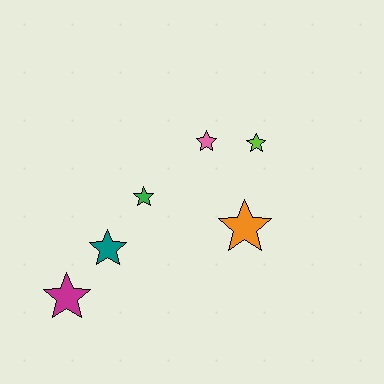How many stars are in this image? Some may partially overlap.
There are 6 stars.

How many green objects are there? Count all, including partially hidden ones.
There is 1 green object.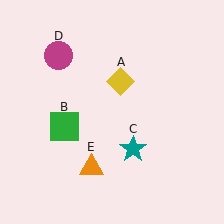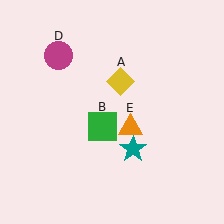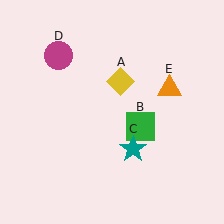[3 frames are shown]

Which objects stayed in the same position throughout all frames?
Yellow diamond (object A) and teal star (object C) and magenta circle (object D) remained stationary.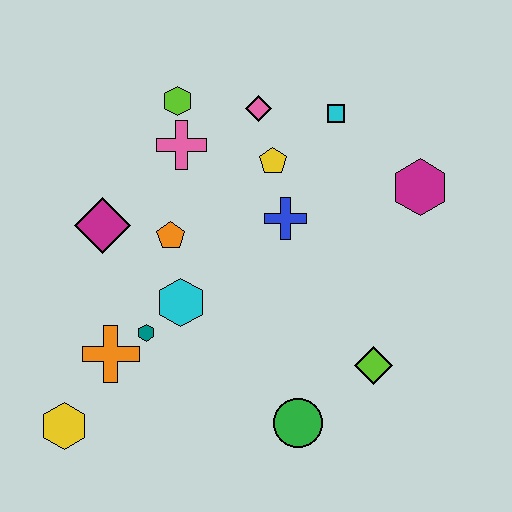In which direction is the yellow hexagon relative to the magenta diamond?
The yellow hexagon is below the magenta diamond.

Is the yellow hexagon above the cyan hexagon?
No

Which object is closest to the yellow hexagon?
The orange cross is closest to the yellow hexagon.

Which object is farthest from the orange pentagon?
The magenta hexagon is farthest from the orange pentagon.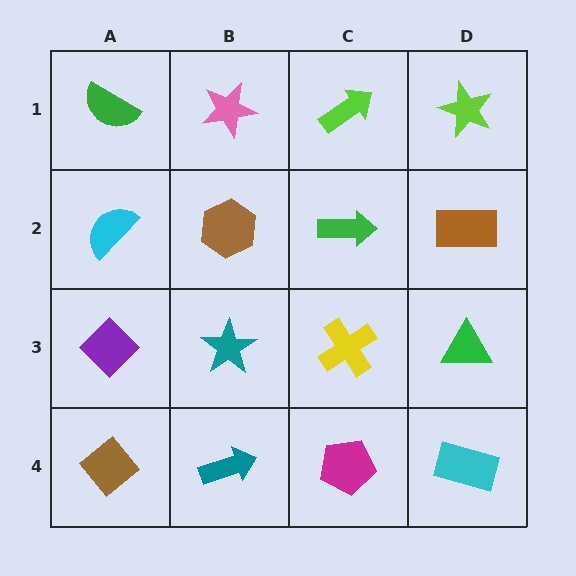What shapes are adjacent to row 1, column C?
A green arrow (row 2, column C), a pink star (row 1, column B), a lime star (row 1, column D).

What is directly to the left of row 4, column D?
A magenta pentagon.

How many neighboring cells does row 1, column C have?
3.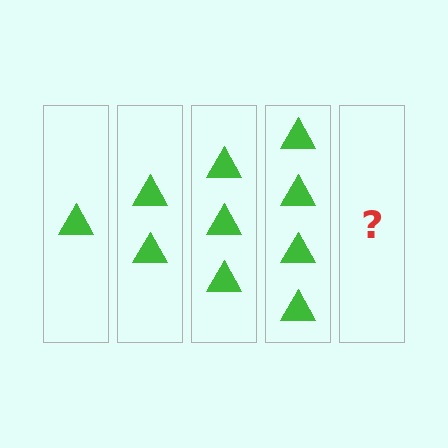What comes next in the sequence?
The next element should be 5 triangles.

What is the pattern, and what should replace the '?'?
The pattern is that each step adds one more triangle. The '?' should be 5 triangles.